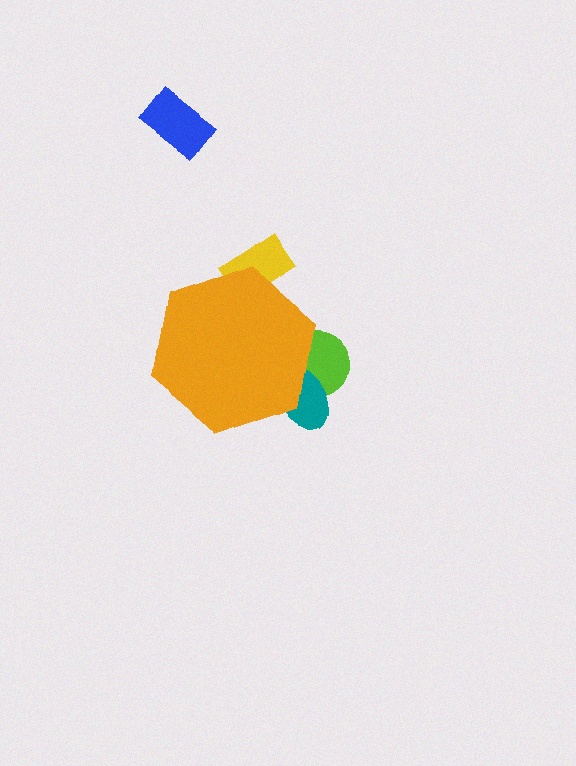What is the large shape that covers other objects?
An orange hexagon.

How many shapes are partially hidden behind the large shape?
3 shapes are partially hidden.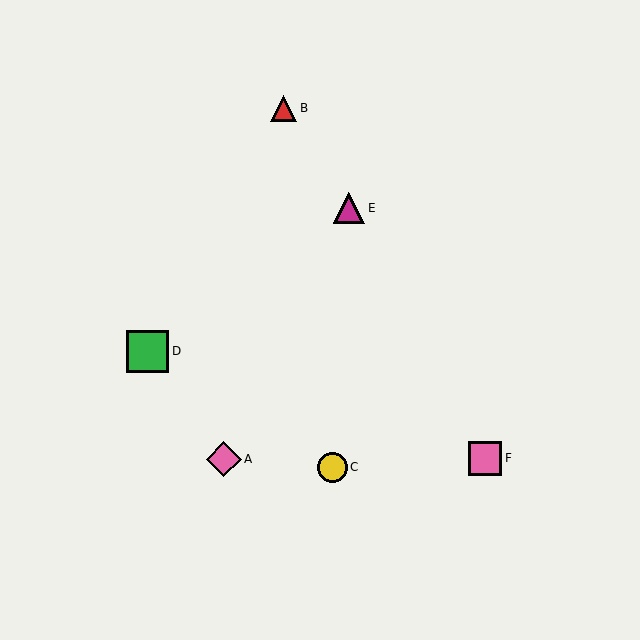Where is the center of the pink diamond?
The center of the pink diamond is at (224, 459).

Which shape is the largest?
The green square (labeled D) is the largest.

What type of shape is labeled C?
Shape C is a yellow circle.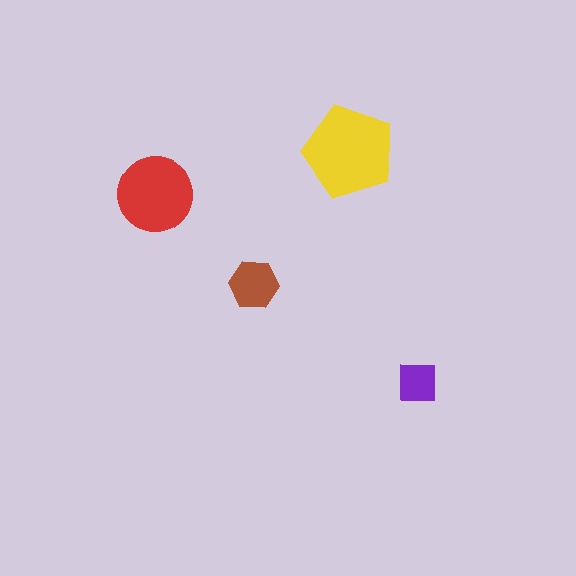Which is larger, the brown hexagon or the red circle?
The red circle.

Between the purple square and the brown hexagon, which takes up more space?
The brown hexagon.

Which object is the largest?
The yellow pentagon.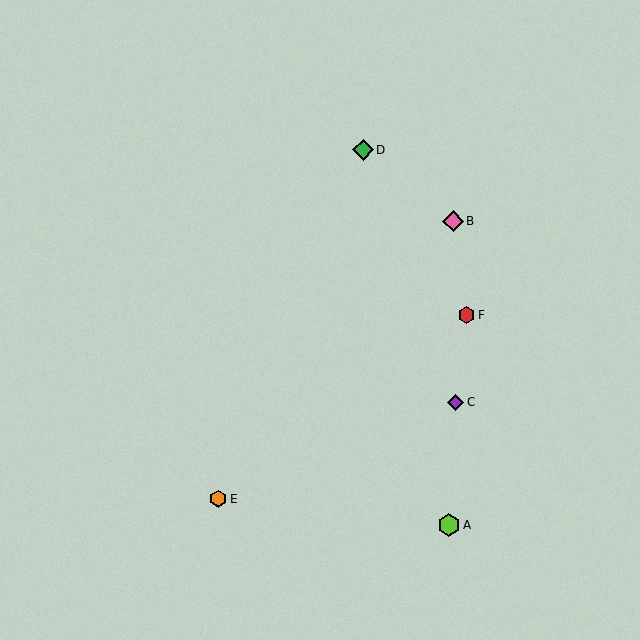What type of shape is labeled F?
Shape F is a red hexagon.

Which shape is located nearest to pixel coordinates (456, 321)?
The red hexagon (labeled F) at (466, 315) is nearest to that location.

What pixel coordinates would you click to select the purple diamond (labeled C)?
Click at (456, 402) to select the purple diamond C.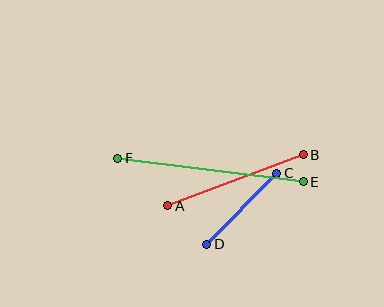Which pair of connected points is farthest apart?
Points E and F are farthest apart.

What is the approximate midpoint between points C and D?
The midpoint is at approximately (242, 209) pixels.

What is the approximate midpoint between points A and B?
The midpoint is at approximately (235, 180) pixels.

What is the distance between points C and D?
The distance is approximately 100 pixels.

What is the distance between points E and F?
The distance is approximately 187 pixels.